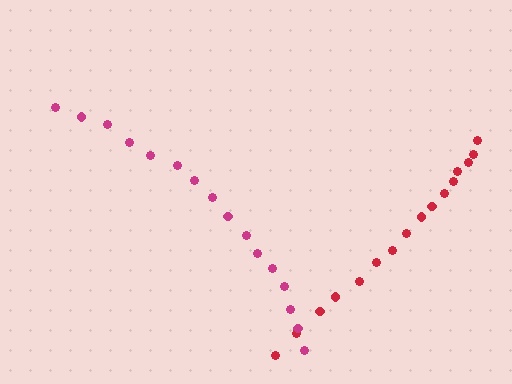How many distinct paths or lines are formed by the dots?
There are 2 distinct paths.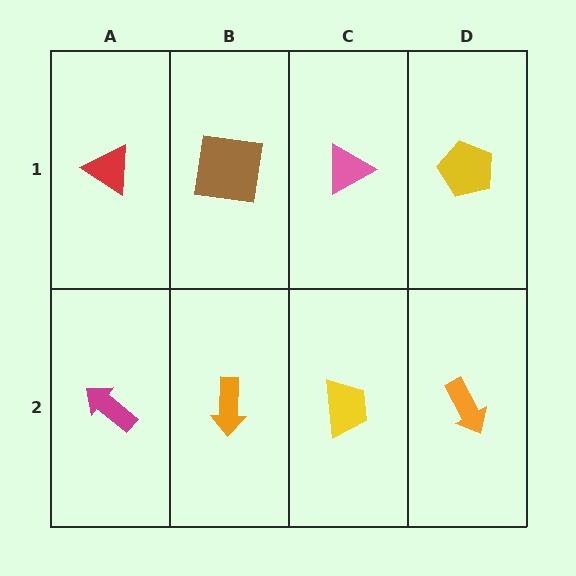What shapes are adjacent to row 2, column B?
A brown square (row 1, column B), a magenta arrow (row 2, column A), a yellow trapezoid (row 2, column C).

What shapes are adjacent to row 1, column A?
A magenta arrow (row 2, column A), a brown square (row 1, column B).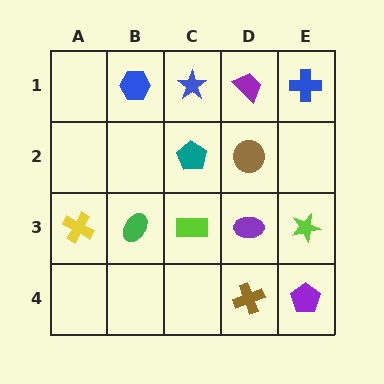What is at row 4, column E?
A purple pentagon.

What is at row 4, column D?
A brown cross.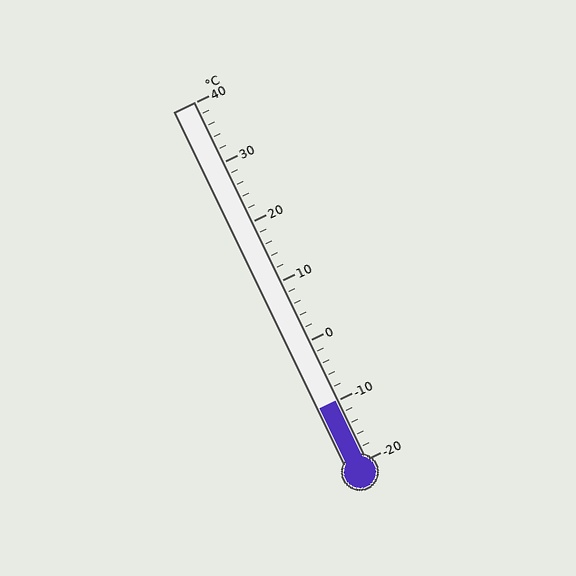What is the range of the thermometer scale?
The thermometer scale ranges from -20°C to 40°C.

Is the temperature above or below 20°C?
The temperature is below 20°C.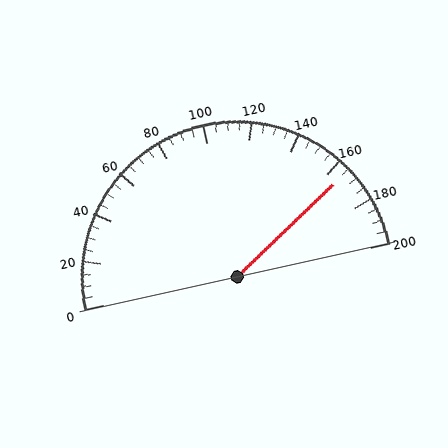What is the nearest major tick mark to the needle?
The nearest major tick mark is 160.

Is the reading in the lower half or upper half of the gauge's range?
The reading is in the upper half of the range (0 to 200).